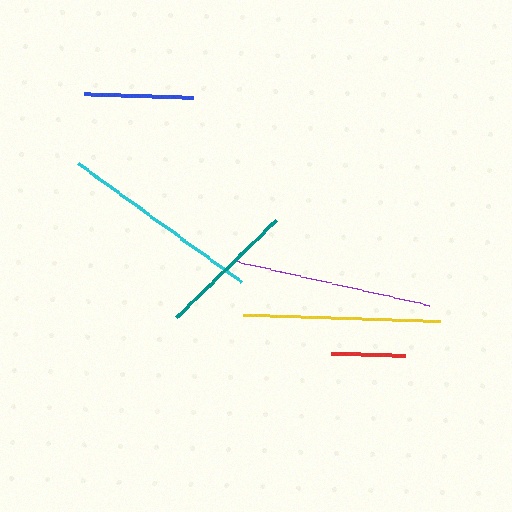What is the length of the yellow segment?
The yellow segment is approximately 197 pixels long.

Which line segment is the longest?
The cyan line is the longest at approximately 202 pixels.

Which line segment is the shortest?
The red line is the shortest at approximately 74 pixels.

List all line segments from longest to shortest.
From longest to shortest: cyan, purple, yellow, teal, blue, red.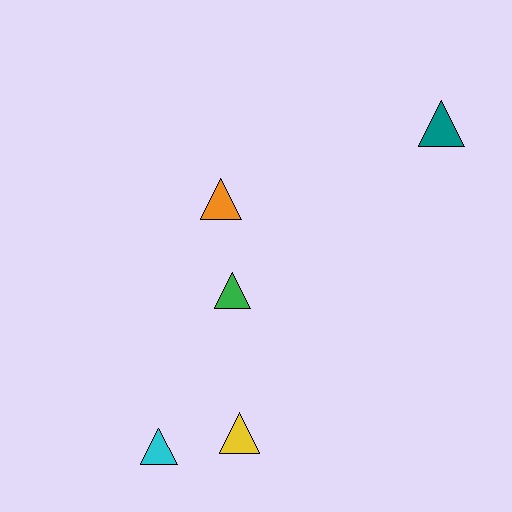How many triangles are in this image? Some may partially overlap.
There are 5 triangles.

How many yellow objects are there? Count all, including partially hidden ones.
There is 1 yellow object.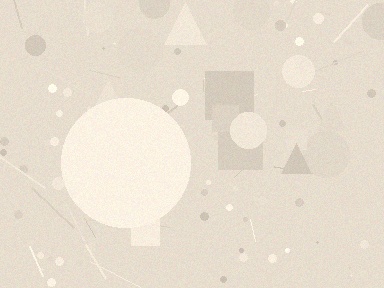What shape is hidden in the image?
A circle is hidden in the image.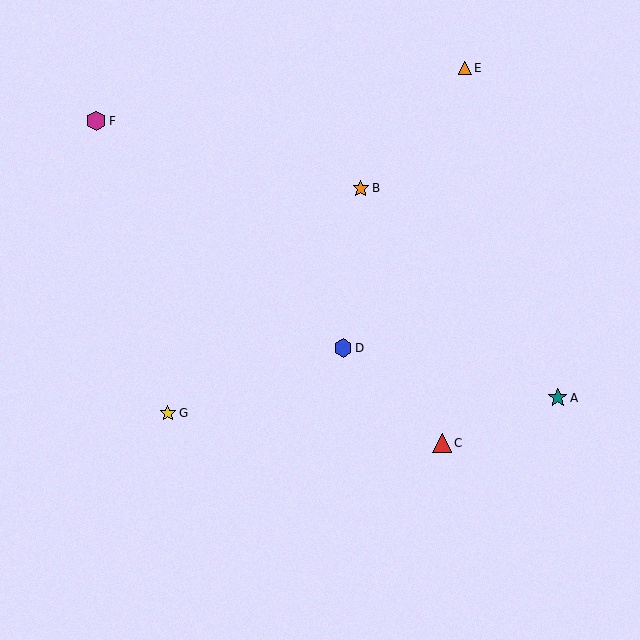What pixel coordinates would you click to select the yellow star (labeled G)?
Click at (168, 413) to select the yellow star G.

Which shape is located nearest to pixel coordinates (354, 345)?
The blue hexagon (labeled D) at (343, 348) is nearest to that location.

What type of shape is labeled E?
Shape E is an orange triangle.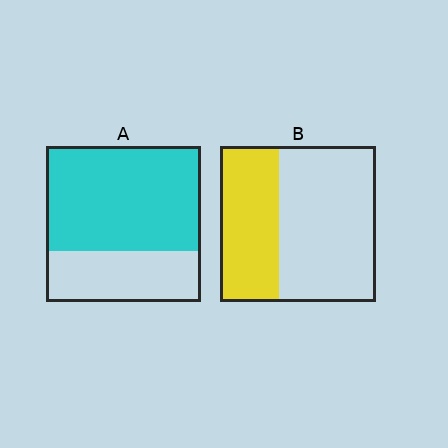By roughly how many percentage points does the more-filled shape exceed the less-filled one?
By roughly 30 percentage points (A over B).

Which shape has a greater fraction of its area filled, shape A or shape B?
Shape A.